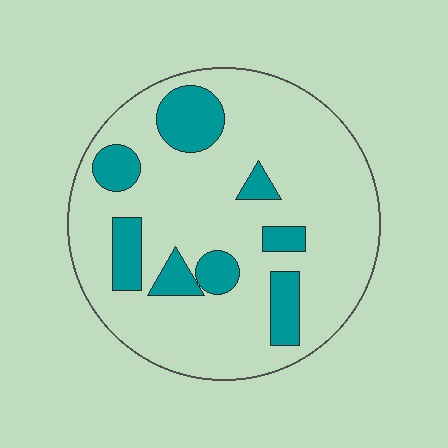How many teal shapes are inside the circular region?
8.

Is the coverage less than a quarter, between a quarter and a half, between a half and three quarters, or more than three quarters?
Less than a quarter.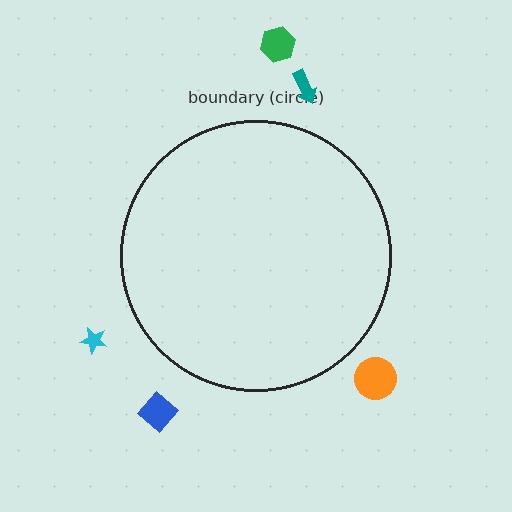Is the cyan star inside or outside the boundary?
Outside.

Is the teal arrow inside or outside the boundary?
Outside.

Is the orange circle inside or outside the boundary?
Outside.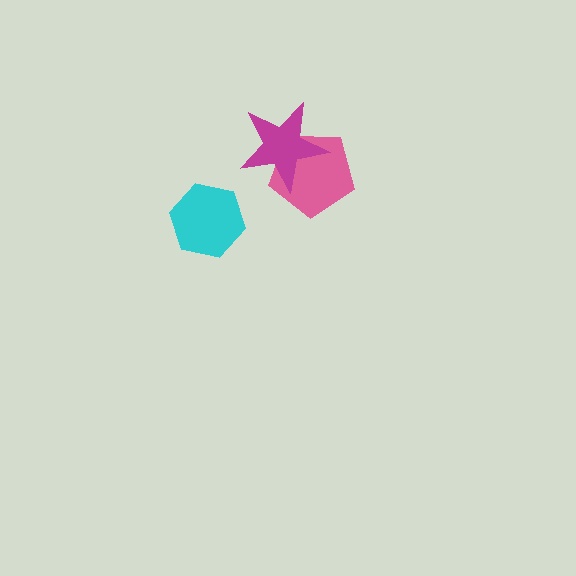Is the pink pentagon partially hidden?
Yes, it is partially covered by another shape.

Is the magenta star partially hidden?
No, no other shape covers it.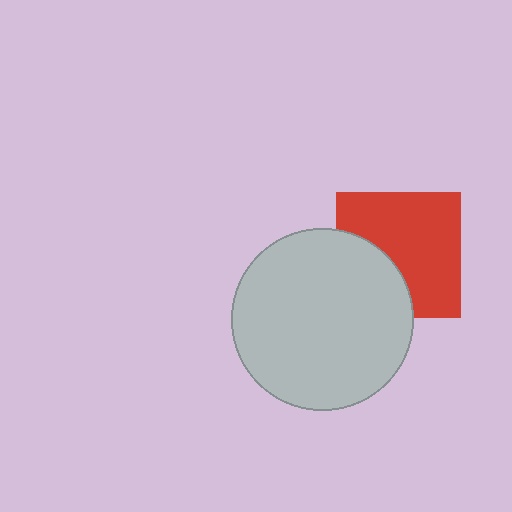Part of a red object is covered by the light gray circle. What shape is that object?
It is a square.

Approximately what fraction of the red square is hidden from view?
Roughly 33% of the red square is hidden behind the light gray circle.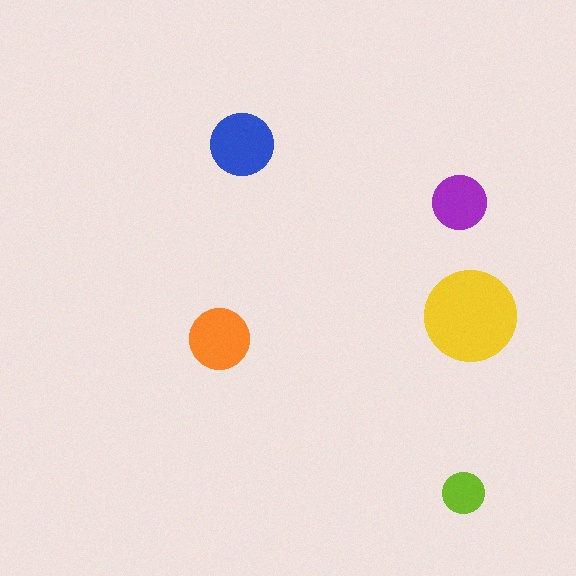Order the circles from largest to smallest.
the yellow one, the blue one, the orange one, the purple one, the lime one.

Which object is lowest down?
The lime circle is bottommost.